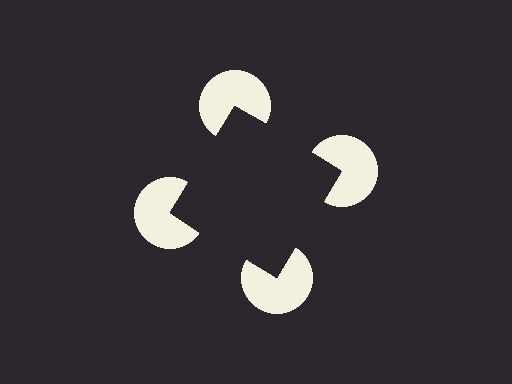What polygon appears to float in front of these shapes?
An illusory square — its edges are inferred from the aligned wedge cuts in the pac-man discs, not physically drawn.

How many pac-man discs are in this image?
There are 4 — one at each vertex of the illusory square.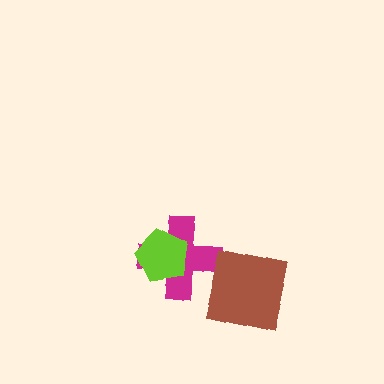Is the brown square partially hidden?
No, no other shape covers it.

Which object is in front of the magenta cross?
The lime pentagon is in front of the magenta cross.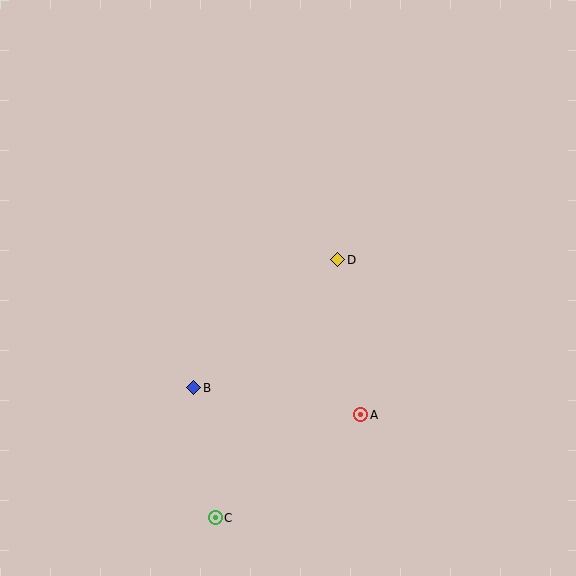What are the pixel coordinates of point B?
Point B is at (194, 388).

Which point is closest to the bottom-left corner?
Point C is closest to the bottom-left corner.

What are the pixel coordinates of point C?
Point C is at (215, 518).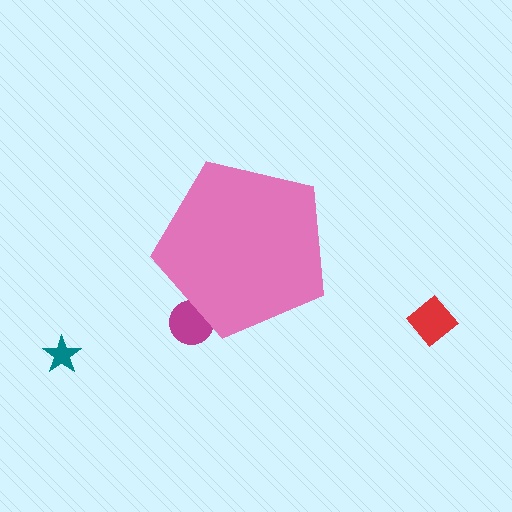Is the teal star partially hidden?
No, the teal star is fully visible.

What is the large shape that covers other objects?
A pink pentagon.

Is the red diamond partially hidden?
No, the red diamond is fully visible.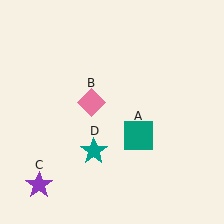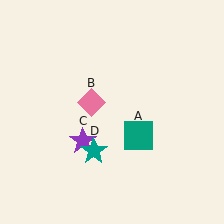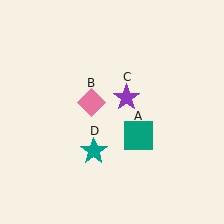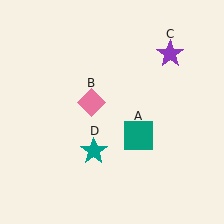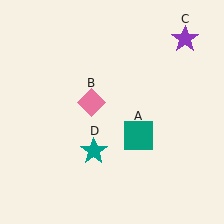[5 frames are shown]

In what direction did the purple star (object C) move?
The purple star (object C) moved up and to the right.